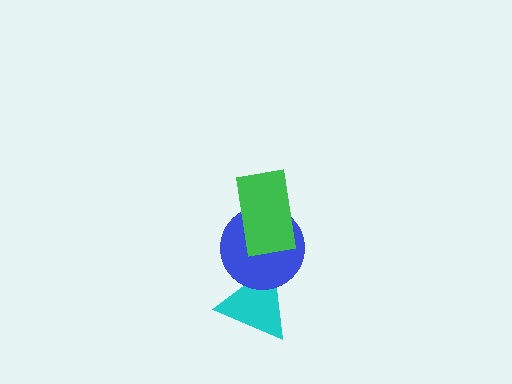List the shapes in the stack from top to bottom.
From top to bottom: the green rectangle, the blue circle, the cyan triangle.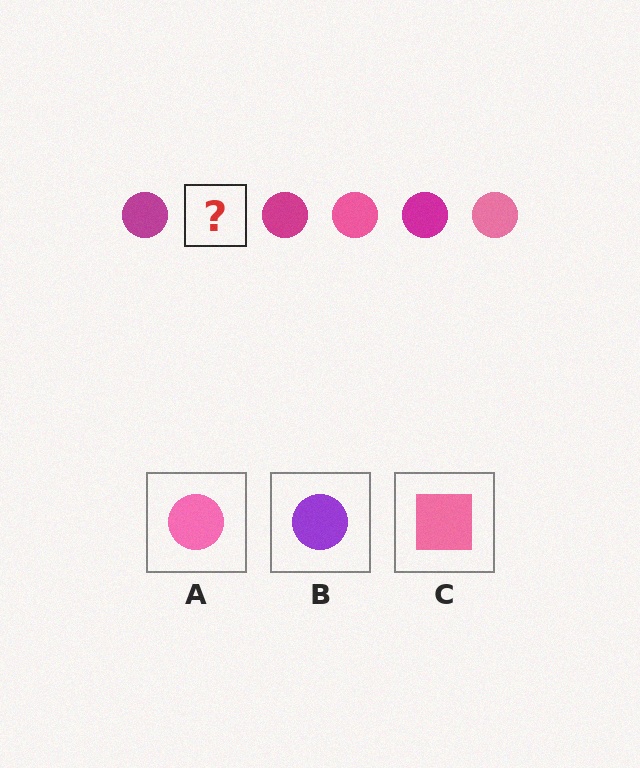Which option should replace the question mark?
Option A.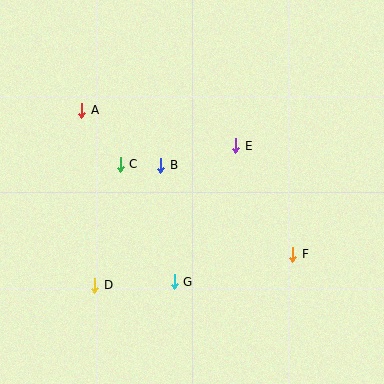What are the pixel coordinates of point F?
Point F is at (293, 254).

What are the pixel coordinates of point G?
Point G is at (174, 282).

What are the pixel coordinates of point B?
Point B is at (161, 165).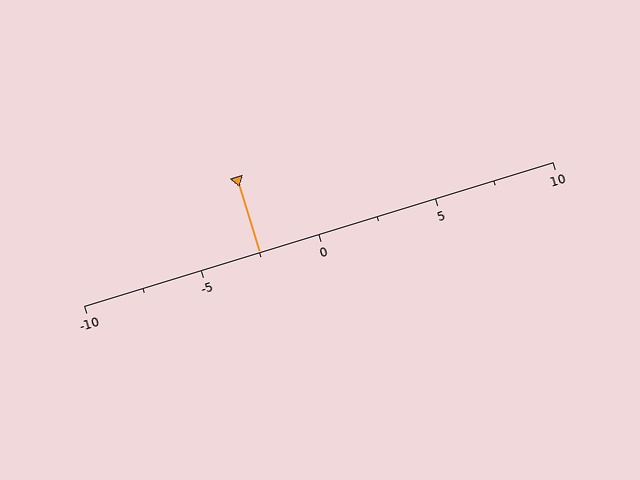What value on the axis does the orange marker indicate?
The marker indicates approximately -2.5.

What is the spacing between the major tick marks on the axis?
The major ticks are spaced 5 apart.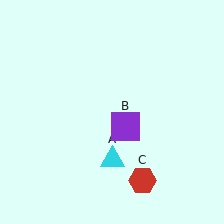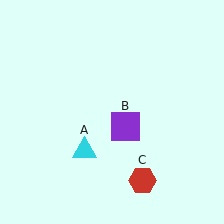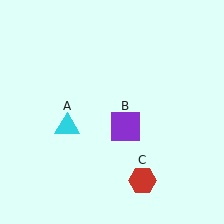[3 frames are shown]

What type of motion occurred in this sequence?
The cyan triangle (object A) rotated clockwise around the center of the scene.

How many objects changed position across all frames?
1 object changed position: cyan triangle (object A).